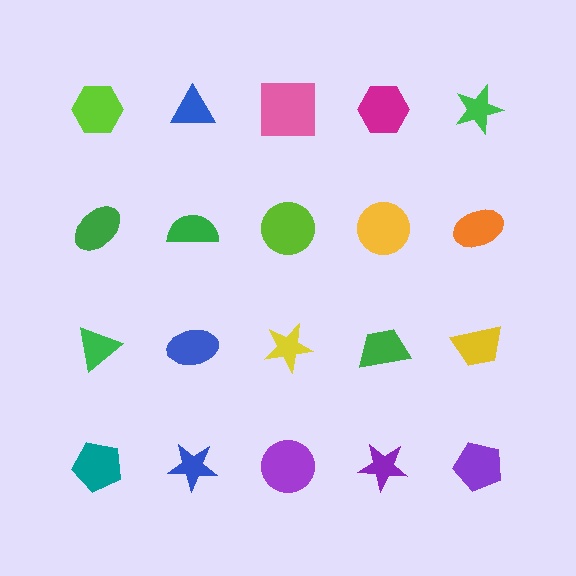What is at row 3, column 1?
A green triangle.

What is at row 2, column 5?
An orange ellipse.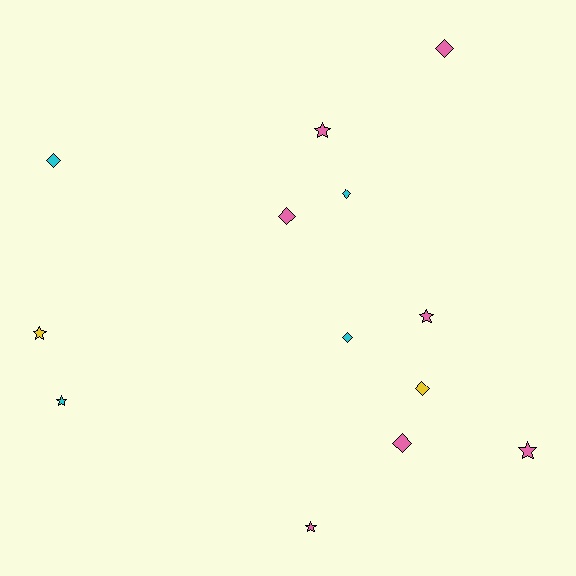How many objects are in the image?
There are 13 objects.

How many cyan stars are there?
There is 1 cyan star.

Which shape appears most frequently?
Diamond, with 7 objects.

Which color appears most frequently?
Pink, with 7 objects.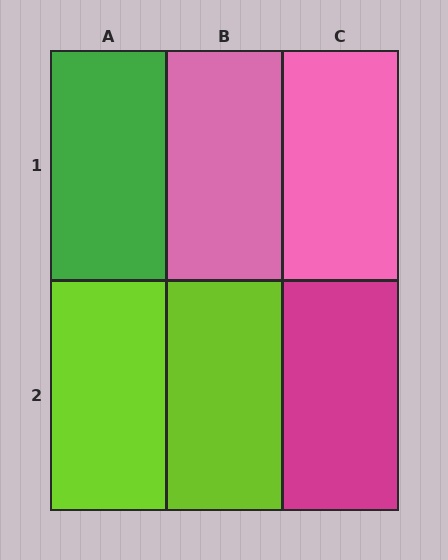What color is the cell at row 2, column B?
Lime.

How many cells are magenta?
1 cell is magenta.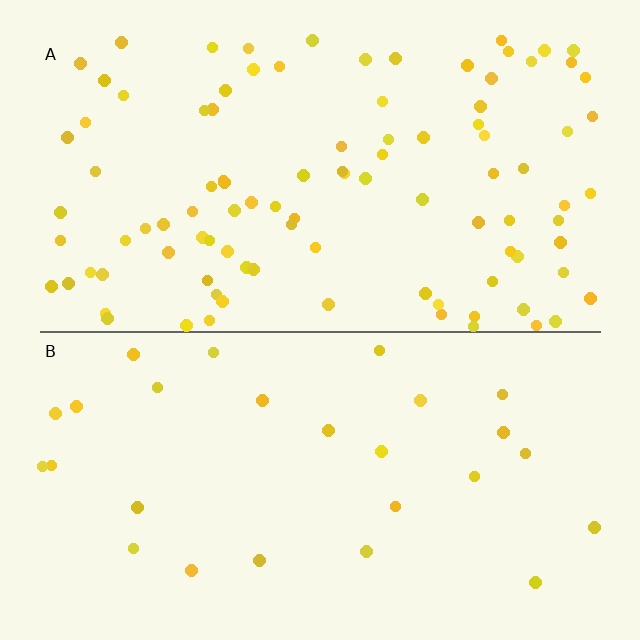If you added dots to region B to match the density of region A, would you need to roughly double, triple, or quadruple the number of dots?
Approximately quadruple.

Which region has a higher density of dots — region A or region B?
A (the top).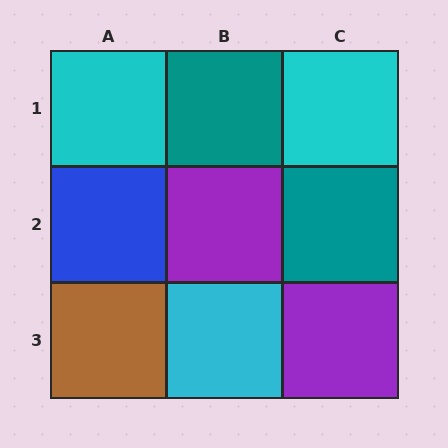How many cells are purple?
2 cells are purple.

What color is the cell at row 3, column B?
Cyan.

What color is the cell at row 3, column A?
Brown.